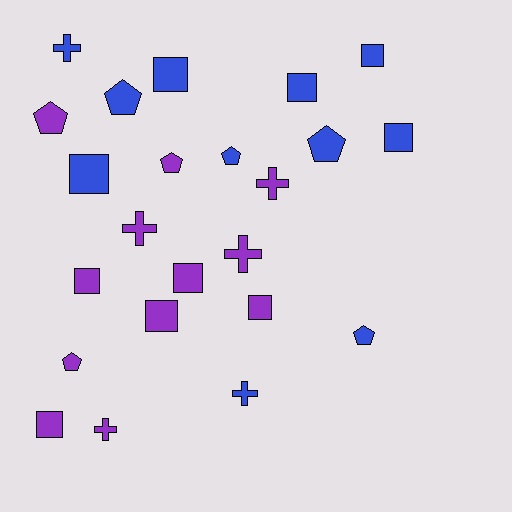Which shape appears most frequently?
Square, with 10 objects.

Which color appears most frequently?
Purple, with 12 objects.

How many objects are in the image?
There are 23 objects.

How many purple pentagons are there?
There are 3 purple pentagons.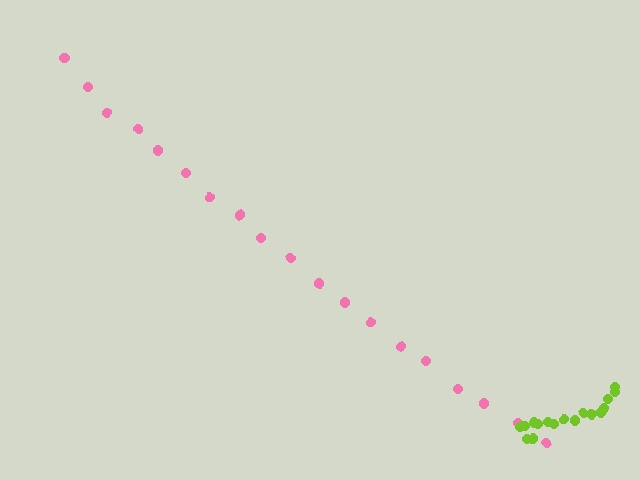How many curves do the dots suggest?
There are 2 distinct paths.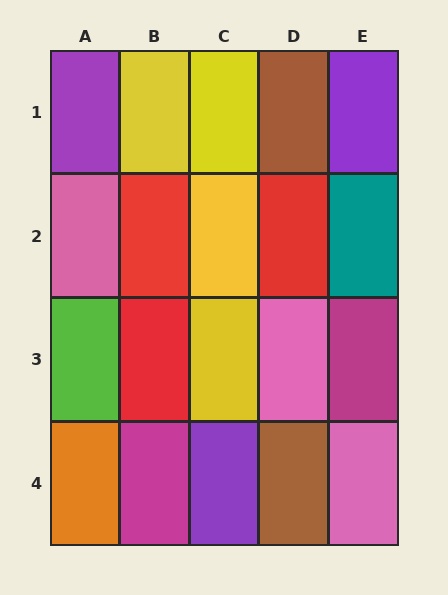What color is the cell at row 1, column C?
Yellow.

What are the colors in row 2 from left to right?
Pink, red, yellow, red, teal.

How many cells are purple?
3 cells are purple.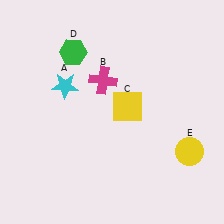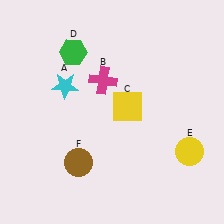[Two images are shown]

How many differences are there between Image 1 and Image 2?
There is 1 difference between the two images.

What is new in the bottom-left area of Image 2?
A brown circle (F) was added in the bottom-left area of Image 2.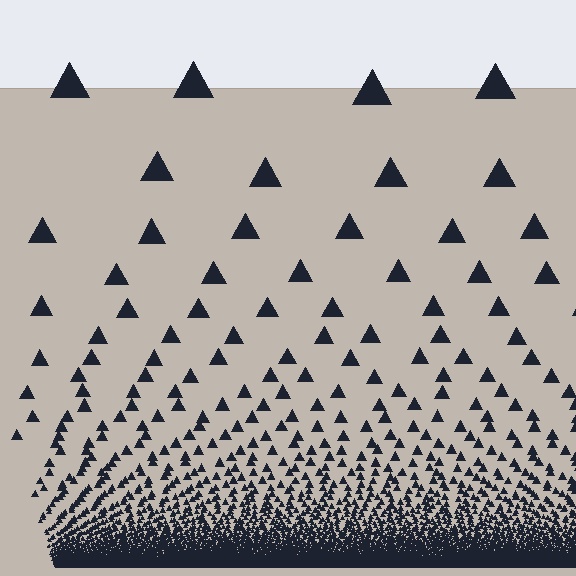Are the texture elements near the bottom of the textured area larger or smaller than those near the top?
Smaller. The gradient is inverted — elements near the bottom are smaller and denser.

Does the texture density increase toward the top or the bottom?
Density increases toward the bottom.